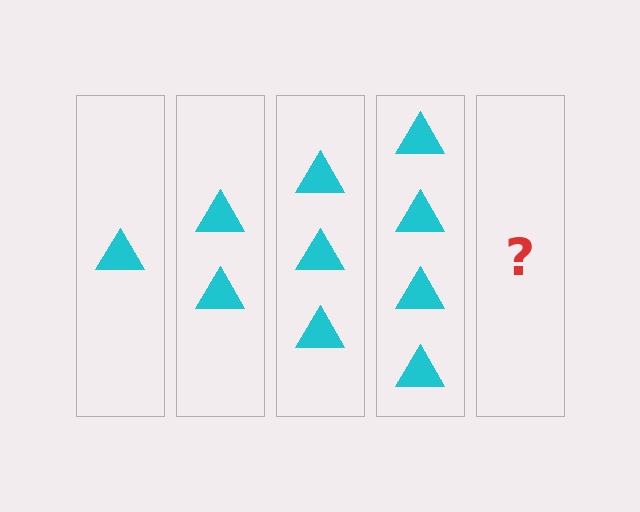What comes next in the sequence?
The next element should be 5 triangles.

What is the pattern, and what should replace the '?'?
The pattern is that each step adds one more triangle. The '?' should be 5 triangles.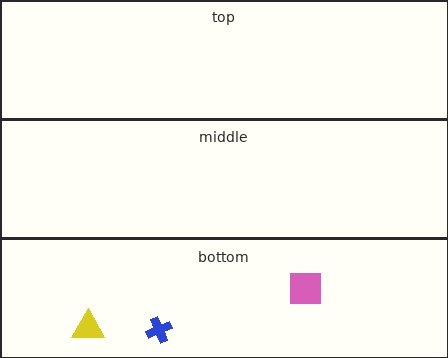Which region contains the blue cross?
The bottom region.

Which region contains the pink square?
The bottom region.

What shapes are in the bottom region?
The pink square, the yellow triangle, the blue cross.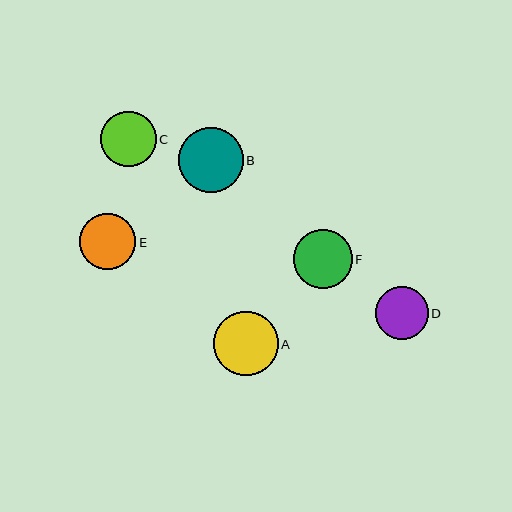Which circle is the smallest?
Circle D is the smallest with a size of approximately 53 pixels.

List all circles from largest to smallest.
From largest to smallest: B, A, F, E, C, D.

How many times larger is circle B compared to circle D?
Circle B is approximately 1.2 times the size of circle D.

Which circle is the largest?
Circle B is the largest with a size of approximately 65 pixels.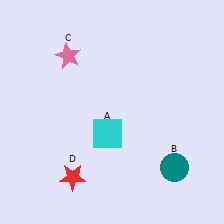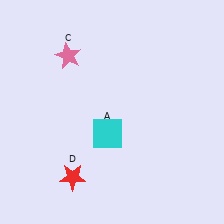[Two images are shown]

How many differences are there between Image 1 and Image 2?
There is 1 difference between the two images.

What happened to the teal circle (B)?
The teal circle (B) was removed in Image 2. It was in the bottom-right area of Image 1.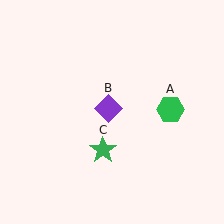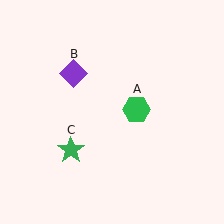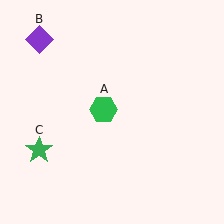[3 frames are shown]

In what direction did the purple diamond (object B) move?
The purple diamond (object B) moved up and to the left.